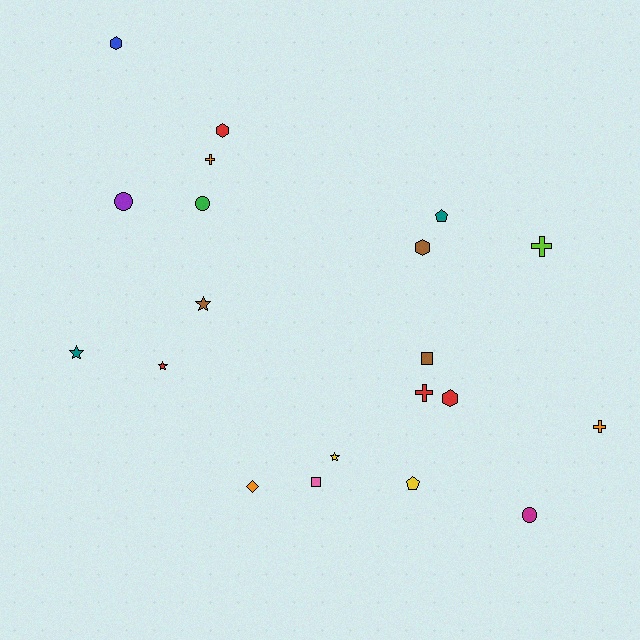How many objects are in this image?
There are 20 objects.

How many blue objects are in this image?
There is 1 blue object.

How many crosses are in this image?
There are 4 crosses.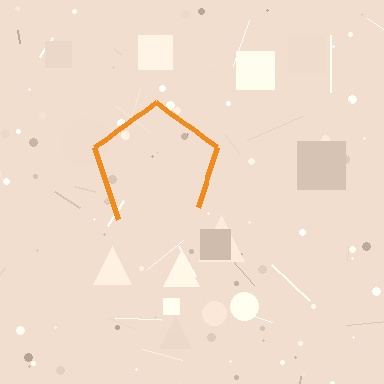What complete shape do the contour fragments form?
The contour fragments form a pentagon.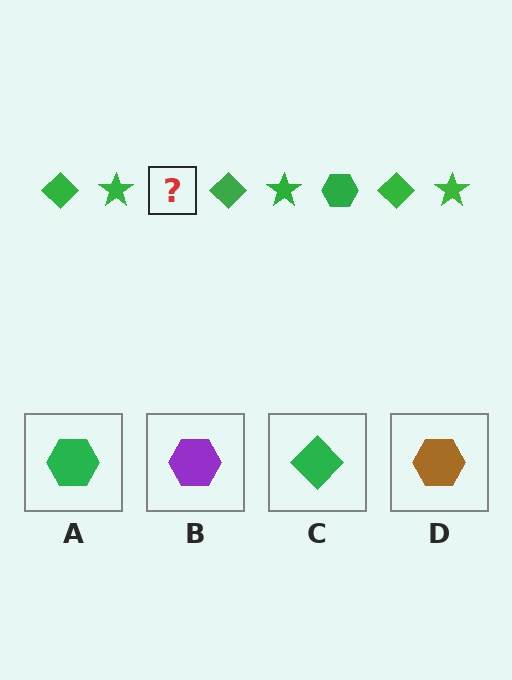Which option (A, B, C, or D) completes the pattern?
A.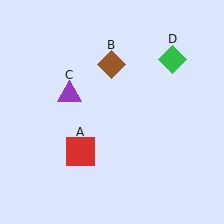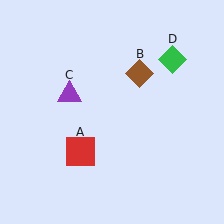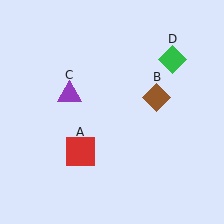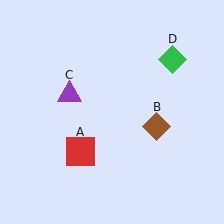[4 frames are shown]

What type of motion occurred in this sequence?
The brown diamond (object B) rotated clockwise around the center of the scene.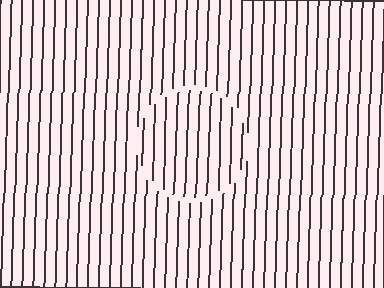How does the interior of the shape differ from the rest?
The interior of the shape contains the same grating, shifted by half a period — the contour is defined by the phase discontinuity where line-ends from the inner and outer gratings abut.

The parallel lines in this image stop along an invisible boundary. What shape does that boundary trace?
An illusory circle. The interior of the shape contains the same grating, shifted by half a period — the contour is defined by the phase discontinuity where line-ends from the inner and outer gratings abut.